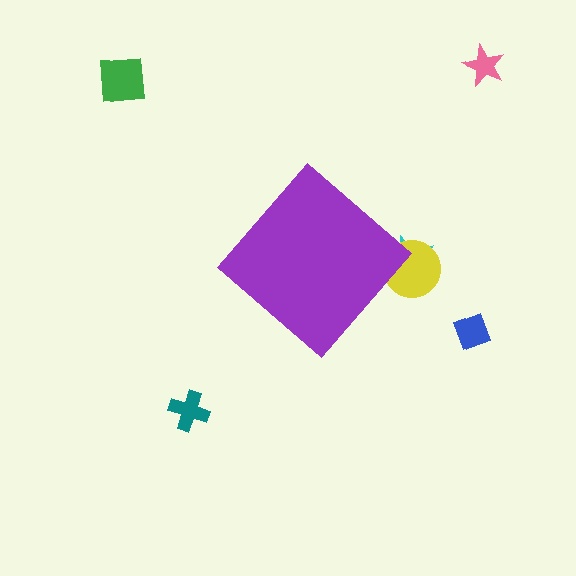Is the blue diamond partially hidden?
No, the blue diamond is fully visible.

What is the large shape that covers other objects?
A purple diamond.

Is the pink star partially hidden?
No, the pink star is fully visible.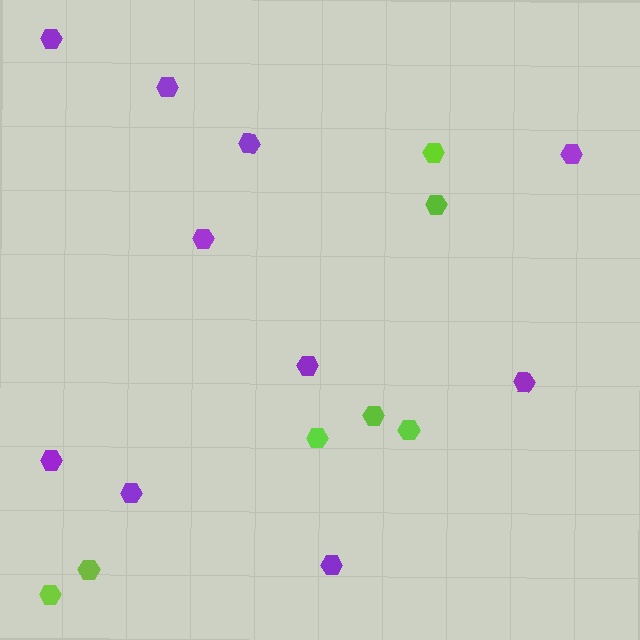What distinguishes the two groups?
There are 2 groups: one group of lime hexagons (7) and one group of purple hexagons (10).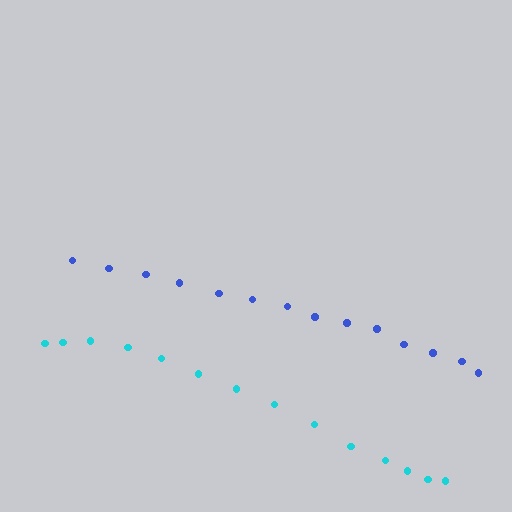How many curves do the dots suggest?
There are 2 distinct paths.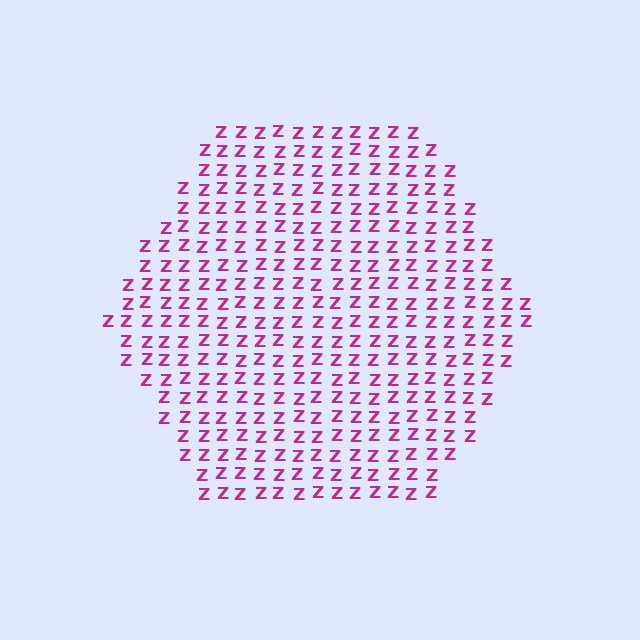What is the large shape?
The large shape is a hexagon.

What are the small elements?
The small elements are letter Z's.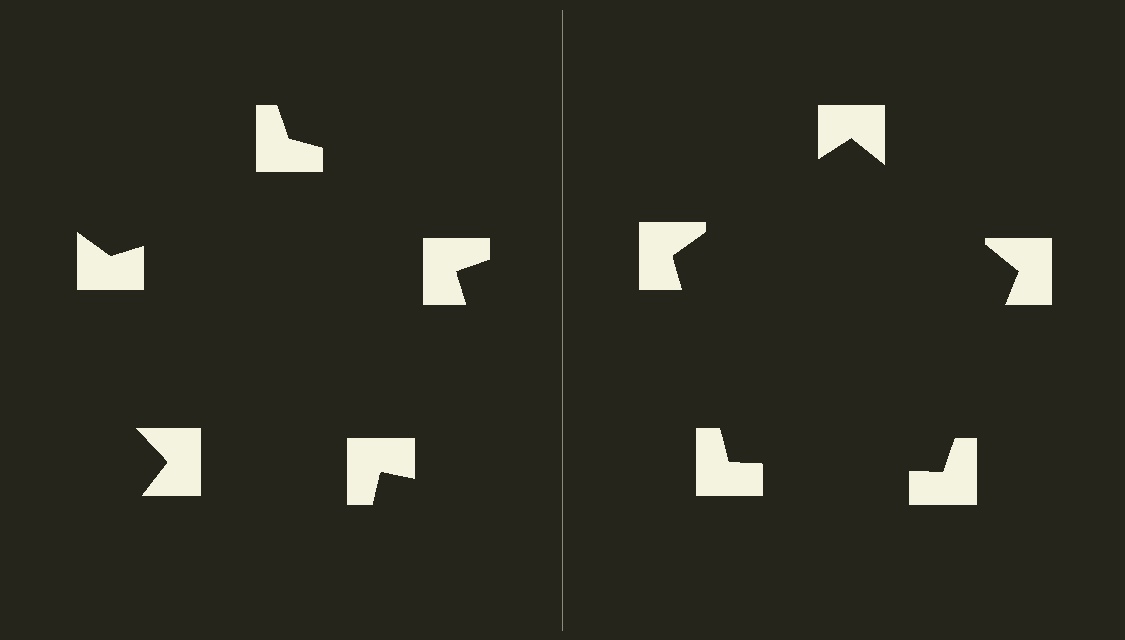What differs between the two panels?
The notched squares are positioned identically on both sides; only the wedge orientations differ. On the right they align to a pentagon; on the left they are misaligned.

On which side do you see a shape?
An illusory pentagon appears on the right side. On the left side the wedge cuts are rotated, so no coherent shape forms.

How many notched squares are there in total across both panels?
10 — 5 on each side.